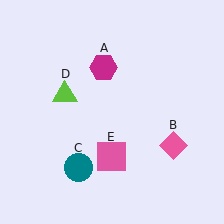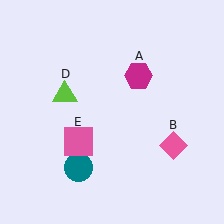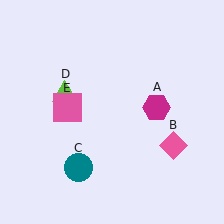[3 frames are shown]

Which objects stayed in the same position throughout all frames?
Pink diamond (object B) and teal circle (object C) and lime triangle (object D) remained stationary.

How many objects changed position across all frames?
2 objects changed position: magenta hexagon (object A), pink square (object E).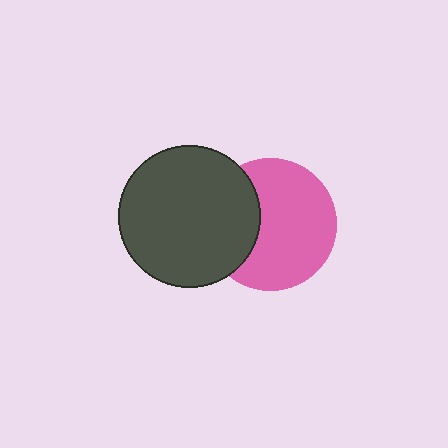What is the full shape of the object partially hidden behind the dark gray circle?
The partially hidden object is a pink circle.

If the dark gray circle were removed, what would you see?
You would see the complete pink circle.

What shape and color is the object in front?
The object in front is a dark gray circle.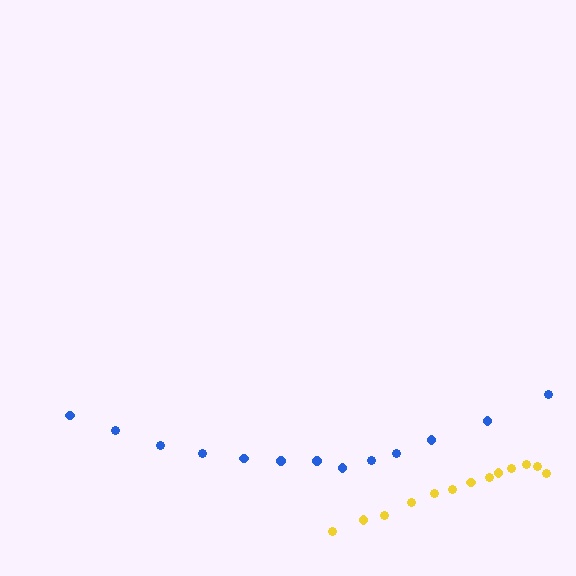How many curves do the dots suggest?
There are 2 distinct paths.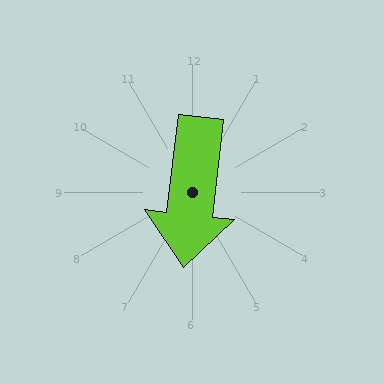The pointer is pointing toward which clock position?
Roughly 6 o'clock.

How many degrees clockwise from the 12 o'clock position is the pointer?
Approximately 187 degrees.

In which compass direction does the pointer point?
South.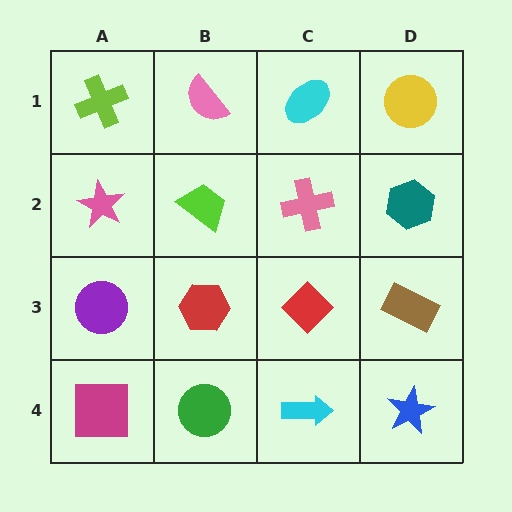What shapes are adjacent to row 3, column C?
A pink cross (row 2, column C), a cyan arrow (row 4, column C), a red hexagon (row 3, column B), a brown rectangle (row 3, column D).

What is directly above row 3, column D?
A teal hexagon.